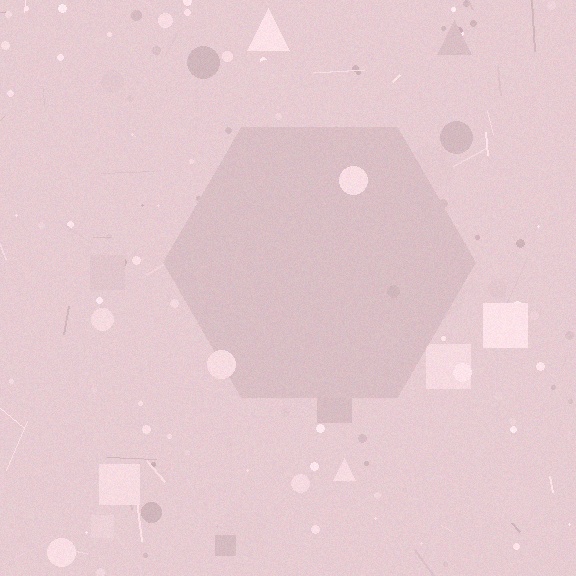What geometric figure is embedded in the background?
A hexagon is embedded in the background.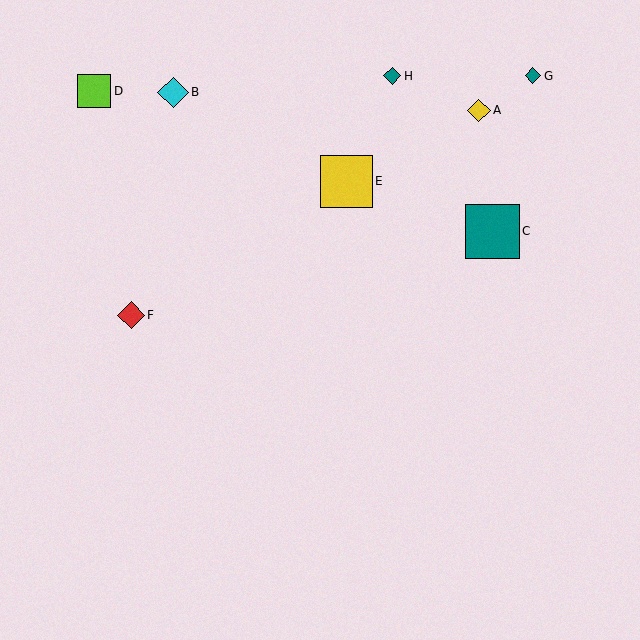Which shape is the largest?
The teal square (labeled C) is the largest.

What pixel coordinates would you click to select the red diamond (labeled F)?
Click at (131, 315) to select the red diamond F.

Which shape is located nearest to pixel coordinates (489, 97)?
The yellow diamond (labeled A) at (479, 110) is nearest to that location.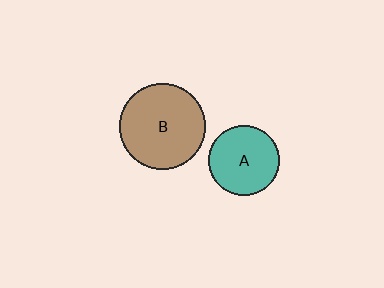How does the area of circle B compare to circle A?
Approximately 1.5 times.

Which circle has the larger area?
Circle B (brown).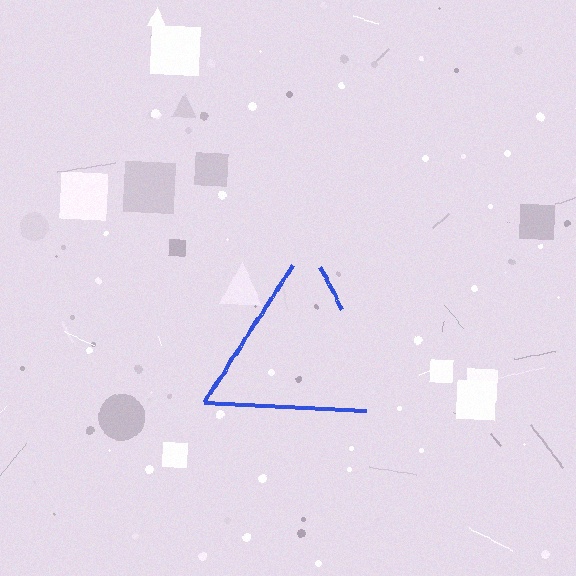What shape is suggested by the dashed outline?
The dashed outline suggests a triangle.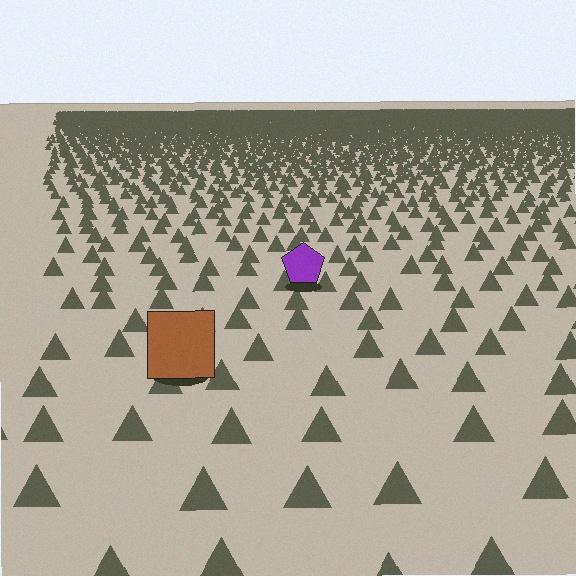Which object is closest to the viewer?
The brown square is closest. The texture marks near it are larger and more spread out.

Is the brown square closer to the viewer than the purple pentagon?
Yes. The brown square is closer — you can tell from the texture gradient: the ground texture is coarser near it.